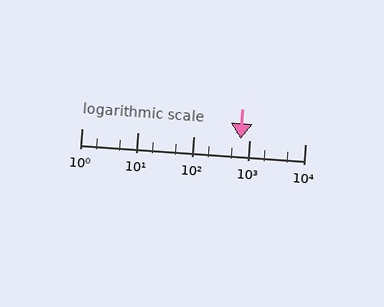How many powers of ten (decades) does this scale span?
The scale spans 4 decades, from 1 to 10000.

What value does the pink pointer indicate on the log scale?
The pointer indicates approximately 710.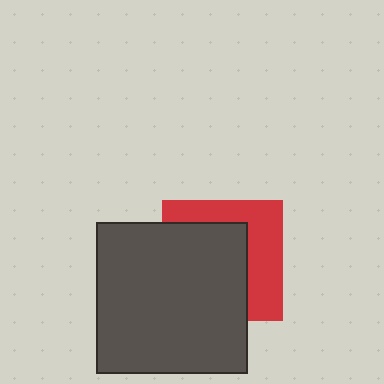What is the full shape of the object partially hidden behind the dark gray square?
The partially hidden object is a red square.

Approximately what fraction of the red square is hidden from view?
Roughly 58% of the red square is hidden behind the dark gray square.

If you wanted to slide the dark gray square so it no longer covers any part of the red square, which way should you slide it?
Slide it toward the lower-left — that is the most direct way to separate the two shapes.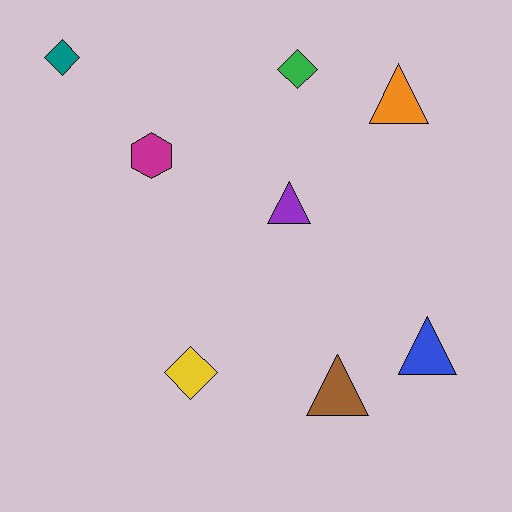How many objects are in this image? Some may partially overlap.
There are 8 objects.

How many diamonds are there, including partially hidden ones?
There are 3 diamonds.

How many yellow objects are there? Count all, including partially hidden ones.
There is 1 yellow object.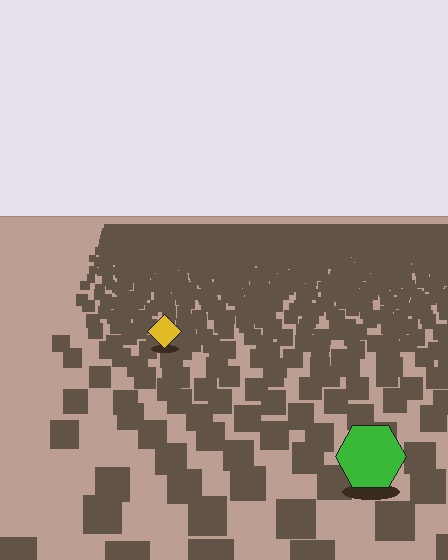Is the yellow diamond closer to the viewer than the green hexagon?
No. The green hexagon is closer — you can tell from the texture gradient: the ground texture is coarser near it.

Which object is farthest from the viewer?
The yellow diamond is farthest from the viewer. It appears smaller and the ground texture around it is denser.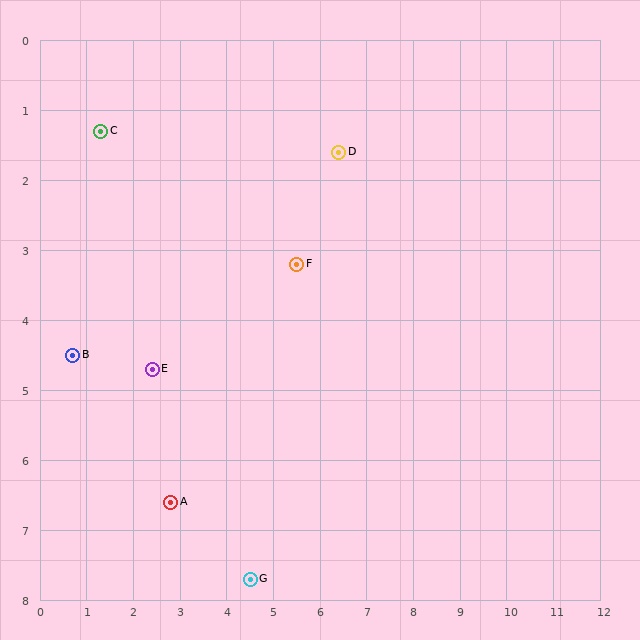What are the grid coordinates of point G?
Point G is at approximately (4.5, 7.7).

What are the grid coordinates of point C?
Point C is at approximately (1.3, 1.3).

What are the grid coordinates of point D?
Point D is at approximately (6.4, 1.6).